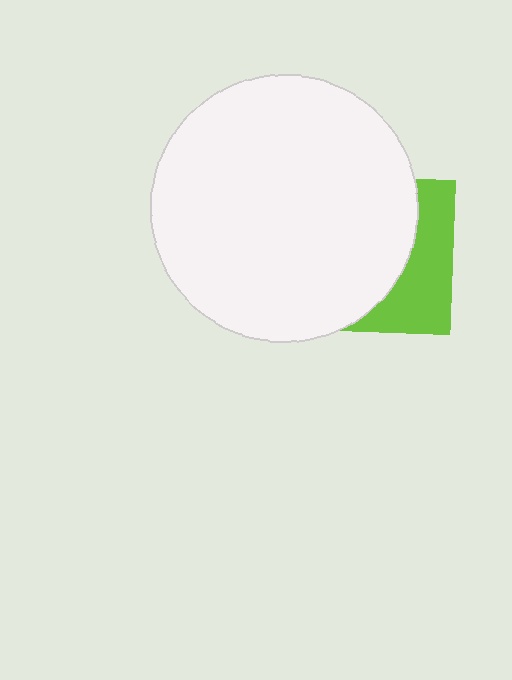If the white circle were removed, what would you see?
You would see the complete lime square.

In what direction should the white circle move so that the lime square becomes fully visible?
The white circle should move left. That is the shortest direction to clear the overlap and leave the lime square fully visible.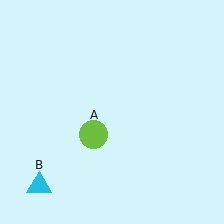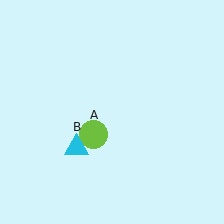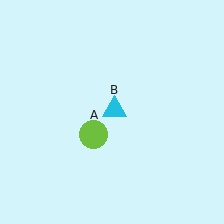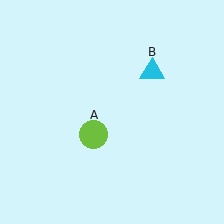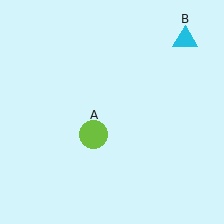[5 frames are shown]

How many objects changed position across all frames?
1 object changed position: cyan triangle (object B).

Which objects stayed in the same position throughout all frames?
Lime circle (object A) remained stationary.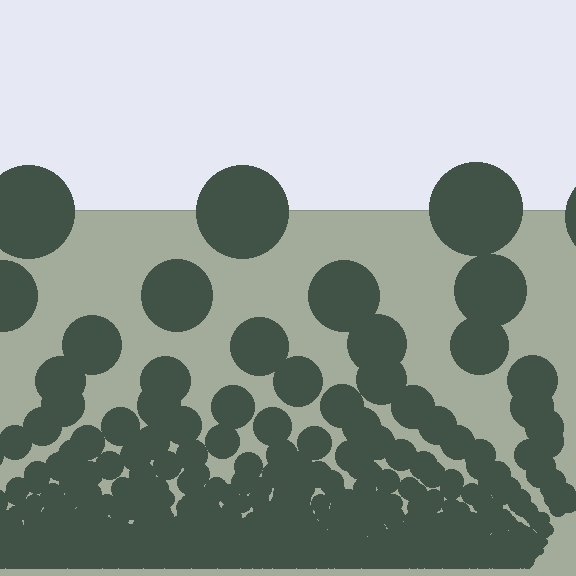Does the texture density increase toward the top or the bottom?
Density increases toward the bottom.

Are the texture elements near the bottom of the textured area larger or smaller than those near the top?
Smaller. The gradient is inverted — elements near the bottom are smaller and denser.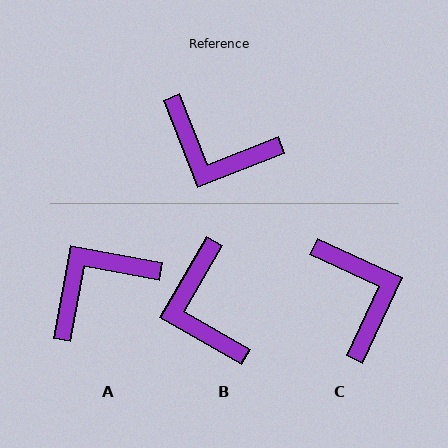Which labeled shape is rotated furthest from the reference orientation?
C, about 133 degrees away.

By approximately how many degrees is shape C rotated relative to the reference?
Approximately 133 degrees counter-clockwise.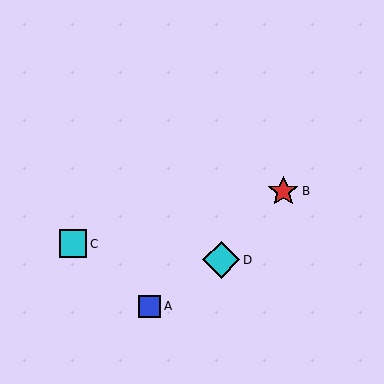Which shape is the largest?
The cyan diamond (labeled D) is the largest.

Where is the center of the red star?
The center of the red star is at (283, 192).